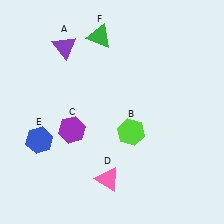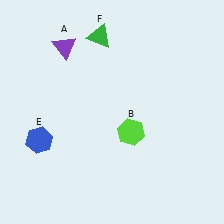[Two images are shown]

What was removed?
The pink triangle (D), the purple hexagon (C) were removed in Image 2.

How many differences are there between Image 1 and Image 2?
There are 2 differences between the two images.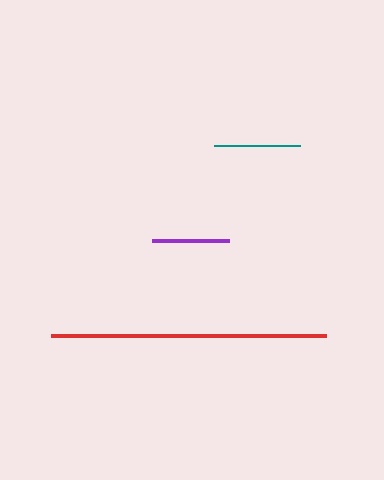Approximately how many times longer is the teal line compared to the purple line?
The teal line is approximately 1.1 times the length of the purple line.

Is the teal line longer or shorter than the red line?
The red line is longer than the teal line.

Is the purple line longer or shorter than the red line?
The red line is longer than the purple line.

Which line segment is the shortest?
The purple line is the shortest at approximately 78 pixels.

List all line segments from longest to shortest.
From longest to shortest: red, teal, purple.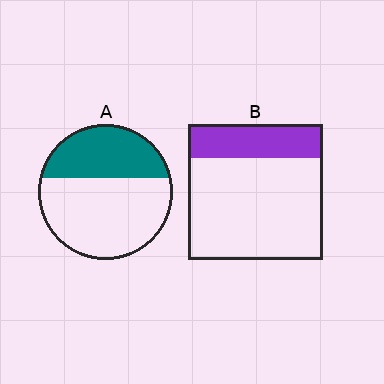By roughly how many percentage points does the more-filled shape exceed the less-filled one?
By roughly 10 percentage points (A over B).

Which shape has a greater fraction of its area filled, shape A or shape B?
Shape A.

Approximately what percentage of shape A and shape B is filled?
A is approximately 35% and B is approximately 25%.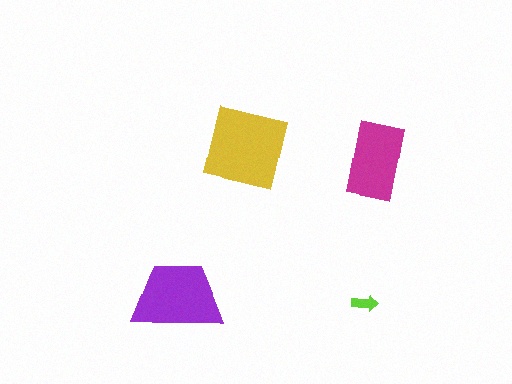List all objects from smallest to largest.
The lime arrow, the magenta rectangle, the purple trapezoid, the yellow square.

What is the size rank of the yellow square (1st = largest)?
1st.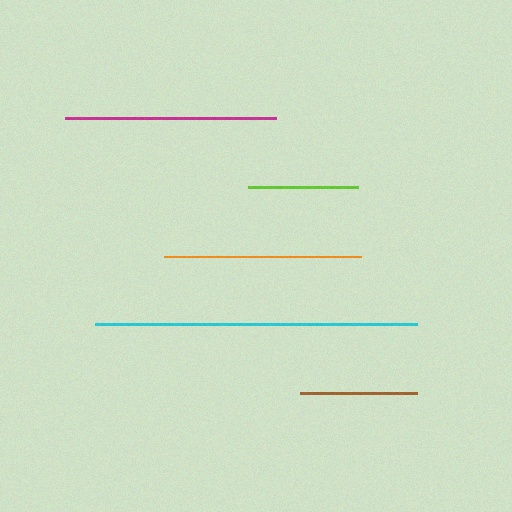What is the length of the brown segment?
The brown segment is approximately 117 pixels long.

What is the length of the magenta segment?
The magenta segment is approximately 211 pixels long.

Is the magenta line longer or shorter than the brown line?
The magenta line is longer than the brown line.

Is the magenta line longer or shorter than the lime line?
The magenta line is longer than the lime line.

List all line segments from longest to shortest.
From longest to shortest: cyan, magenta, orange, brown, lime.